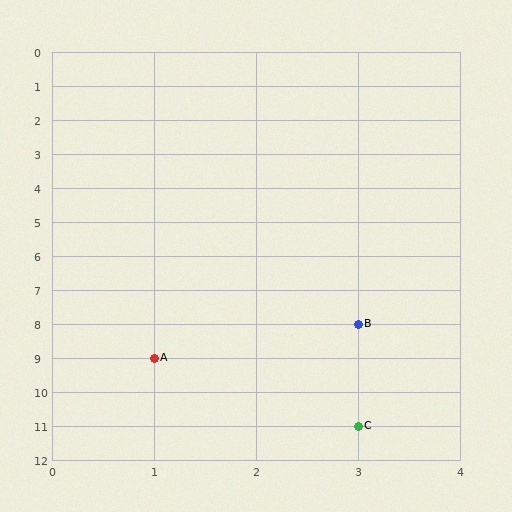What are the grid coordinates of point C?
Point C is at grid coordinates (3, 11).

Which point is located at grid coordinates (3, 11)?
Point C is at (3, 11).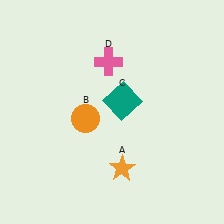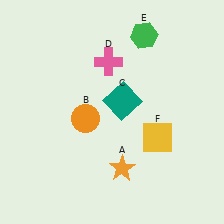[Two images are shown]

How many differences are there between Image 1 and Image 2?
There are 2 differences between the two images.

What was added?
A green hexagon (E), a yellow square (F) were added in Image 2.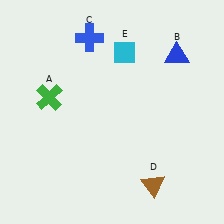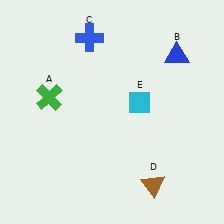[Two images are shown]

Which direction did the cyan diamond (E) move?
The cyan diamond (E) moved down.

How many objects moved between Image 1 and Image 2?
1 object moved between the two images.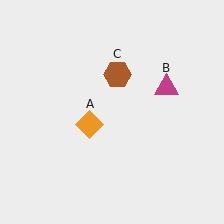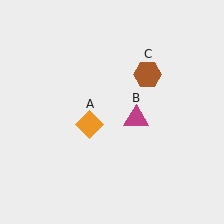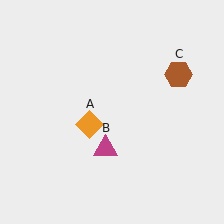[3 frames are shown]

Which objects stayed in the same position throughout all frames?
Orange diamond (object A) remained stationary.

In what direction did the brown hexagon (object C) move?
The brown hexagon (object C) moved right.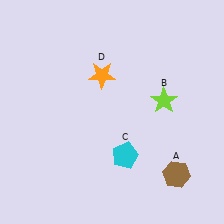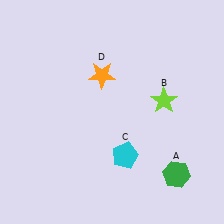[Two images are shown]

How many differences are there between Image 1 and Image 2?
There is 1 difference between the two images.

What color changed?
The hexagon (A) changed from brown in Image 1 to green in Image 2.